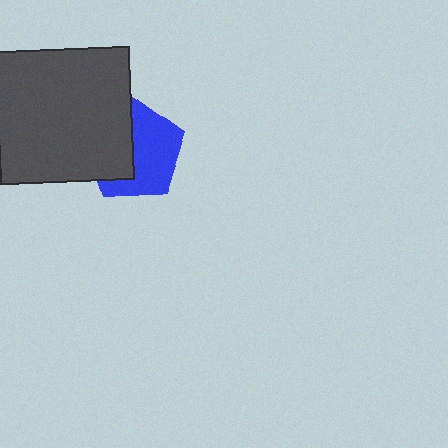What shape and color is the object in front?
The object in front is a dark gray square.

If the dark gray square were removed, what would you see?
You would see the complete blue pentagon.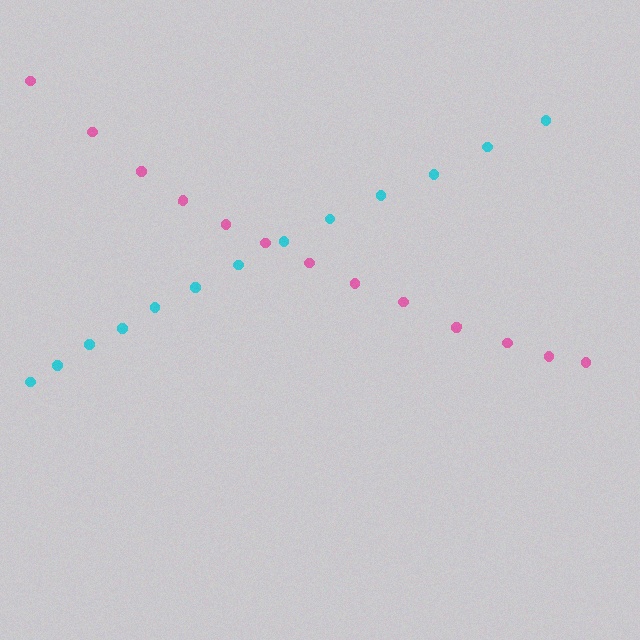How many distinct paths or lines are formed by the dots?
There are 2 distinct paths.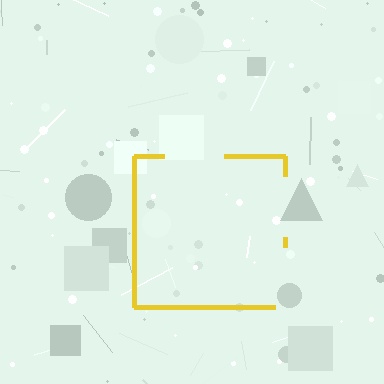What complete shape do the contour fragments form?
The contour fragments form a square.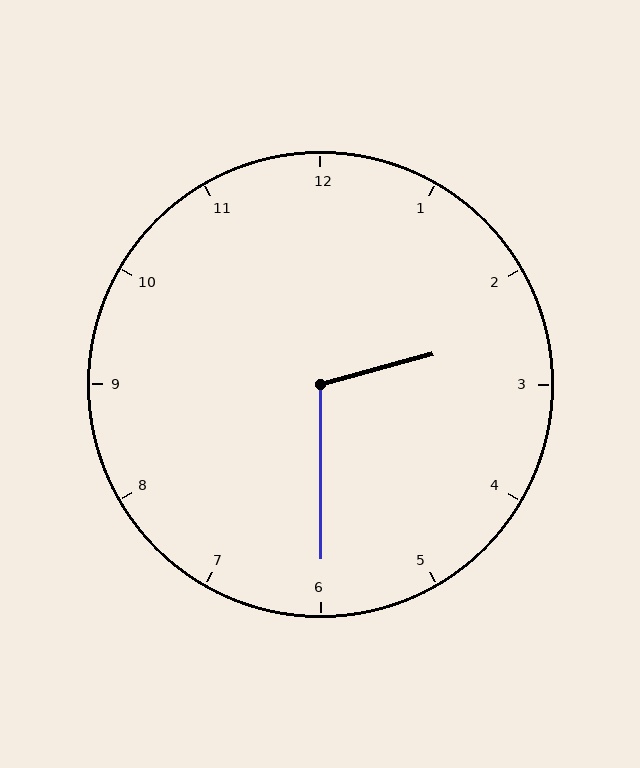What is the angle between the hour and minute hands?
Approximately 105 degrees.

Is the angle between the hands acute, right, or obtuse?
It is obtuse.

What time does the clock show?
2:30.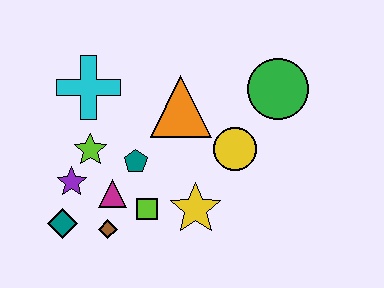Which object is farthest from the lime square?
The green circle is farthest from the lime square.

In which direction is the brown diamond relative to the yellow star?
The brown diamond is to the left of the yellow star.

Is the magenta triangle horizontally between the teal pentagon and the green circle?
No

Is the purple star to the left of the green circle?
Yes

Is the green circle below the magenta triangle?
No